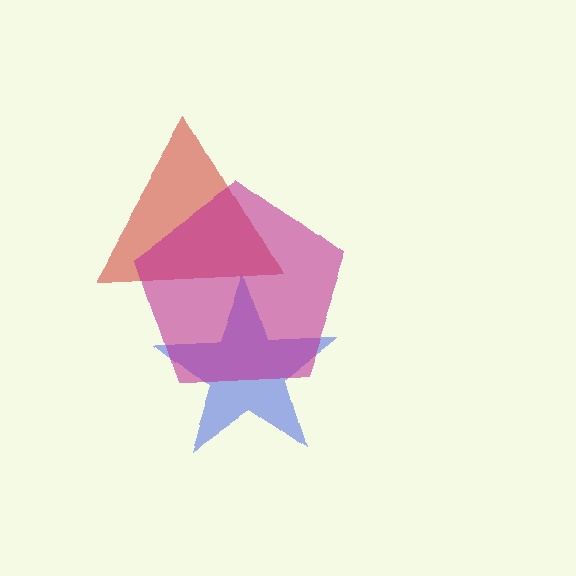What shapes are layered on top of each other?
The layered shapes are: a blue star, a red triangle, a magenta pentagon.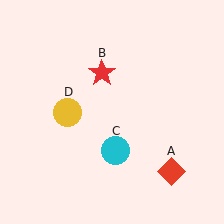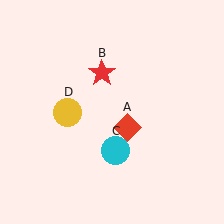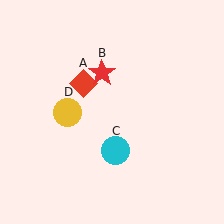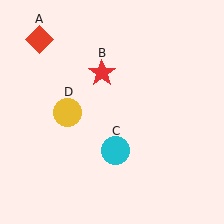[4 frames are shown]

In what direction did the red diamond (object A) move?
The red diamond (object A) moved up and to the left.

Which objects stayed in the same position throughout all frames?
Red star (object B) and cyan circle (object C) and yellow circle (object D) remained stationary.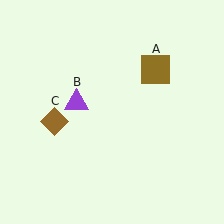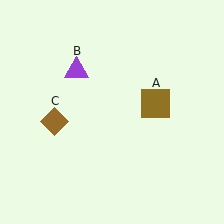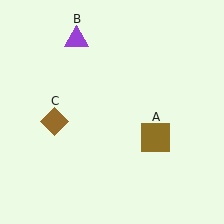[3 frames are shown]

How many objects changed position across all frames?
2 objects changed position: brown square (object A), purple triangle (object B).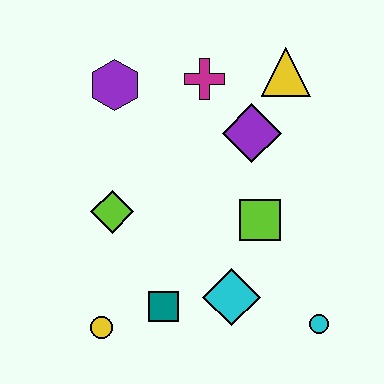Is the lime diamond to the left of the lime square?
Yes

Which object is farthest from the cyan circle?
The purple hexagon is farthest from the cyan circle.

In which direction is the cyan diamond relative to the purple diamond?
The cyan diamond is below the purple diamond.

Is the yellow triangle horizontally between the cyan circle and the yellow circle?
Yes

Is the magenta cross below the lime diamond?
No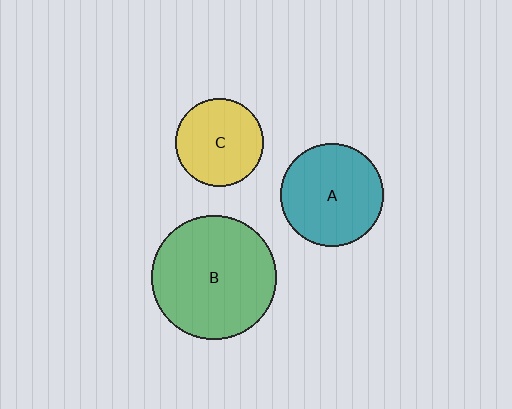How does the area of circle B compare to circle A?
Approximately 1.4 times.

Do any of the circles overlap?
No, none of the circles overlap.